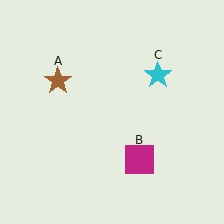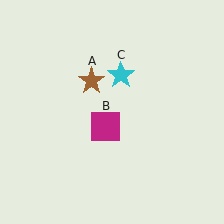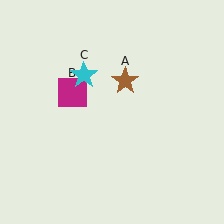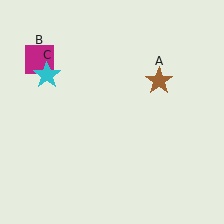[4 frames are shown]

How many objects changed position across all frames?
3 objects changed position: brown star (object A), magenta square (object B), cyan star (object C).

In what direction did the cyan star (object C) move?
The cyan star (object C) moved left.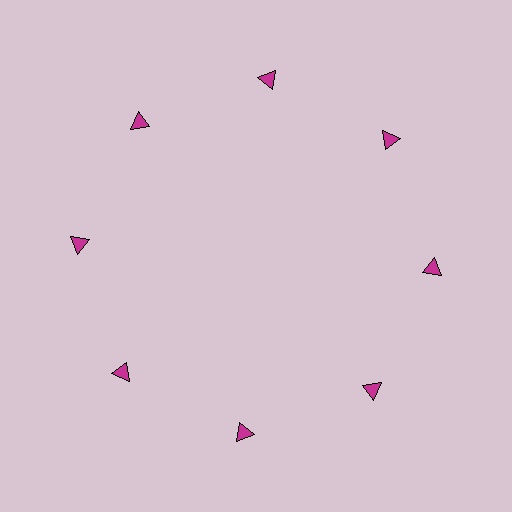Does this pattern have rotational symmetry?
Yes, this pattern has 8-fold rotational symmetry. It looks the same after rotating 45 degrees around the center.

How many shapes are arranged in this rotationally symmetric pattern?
There are 8 shapes, arranged in 8 groups of 1.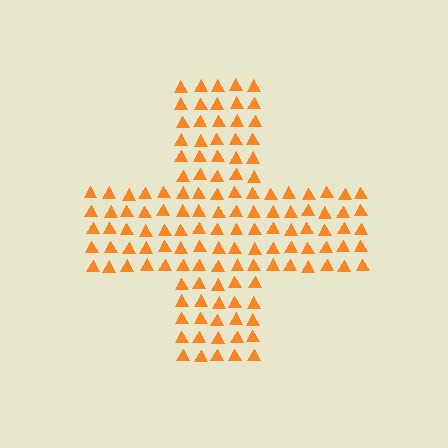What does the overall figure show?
The overall figure shows a cross.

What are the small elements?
The small elements are triangles.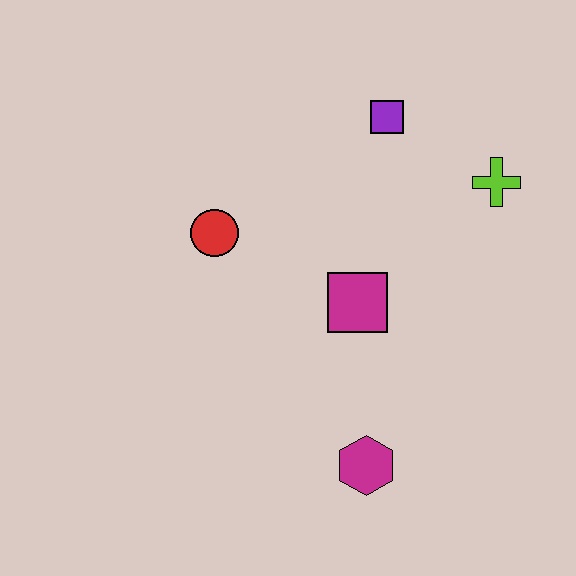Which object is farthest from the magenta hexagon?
The purple square is farthest from the magenta hexagon.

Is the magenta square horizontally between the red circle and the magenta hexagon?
Yes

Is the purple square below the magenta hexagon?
No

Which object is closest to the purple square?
The lime cross is closest to the purple square.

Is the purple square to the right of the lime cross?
No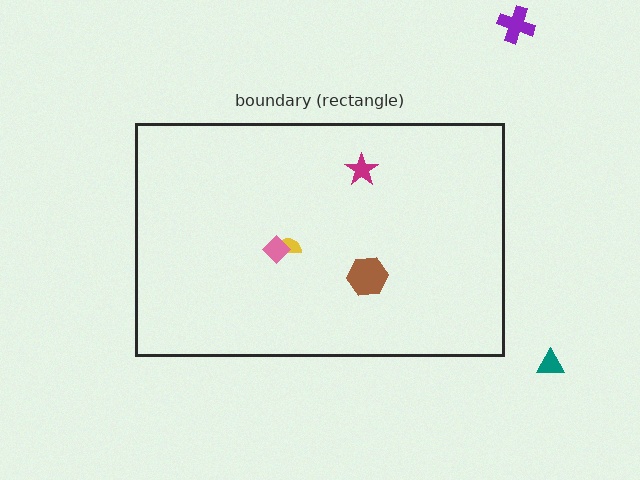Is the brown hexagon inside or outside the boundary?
Inside.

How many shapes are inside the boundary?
4 inside, 2 outside.